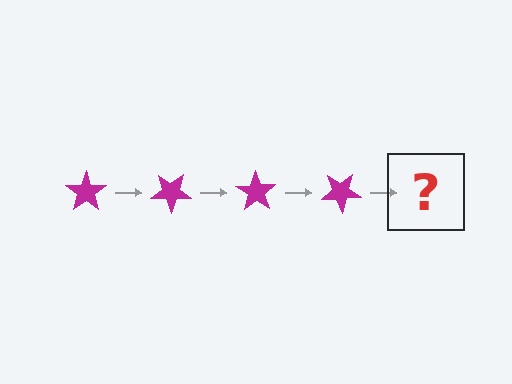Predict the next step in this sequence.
The next step is a magenta star rotated 140 degrees.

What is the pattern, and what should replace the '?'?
The pattern is that the star rotates 35 degrees each step. The '?' should be a magenta star rotated 140 degrees.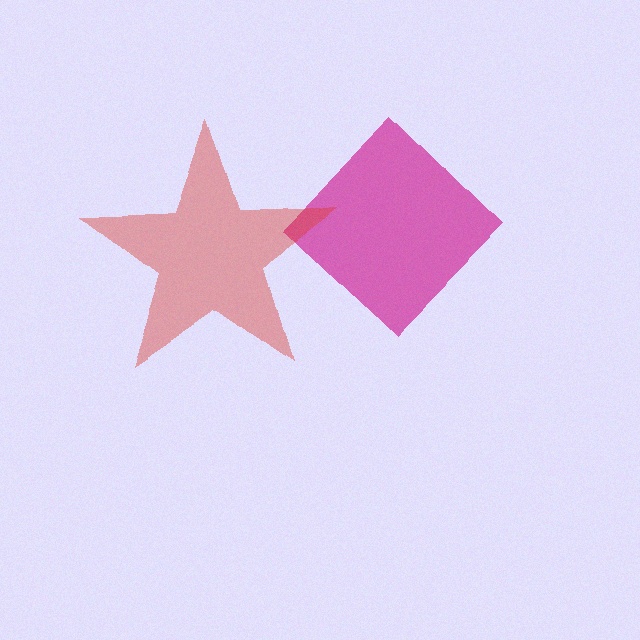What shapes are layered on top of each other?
The layered shapes are: a magenta diamond, a red star.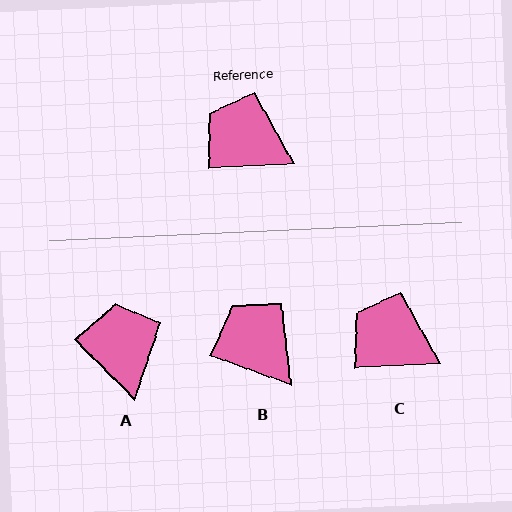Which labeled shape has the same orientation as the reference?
C.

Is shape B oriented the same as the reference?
No, it is off by about 23 degrees.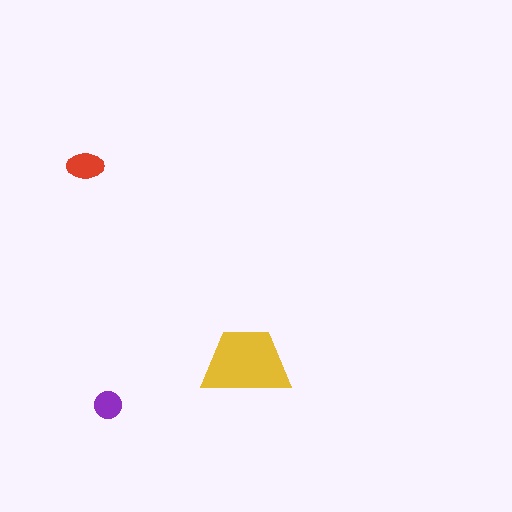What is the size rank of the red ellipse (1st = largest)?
2nd.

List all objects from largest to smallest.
The yellow trapezoid, the red ellipse, the purple circle.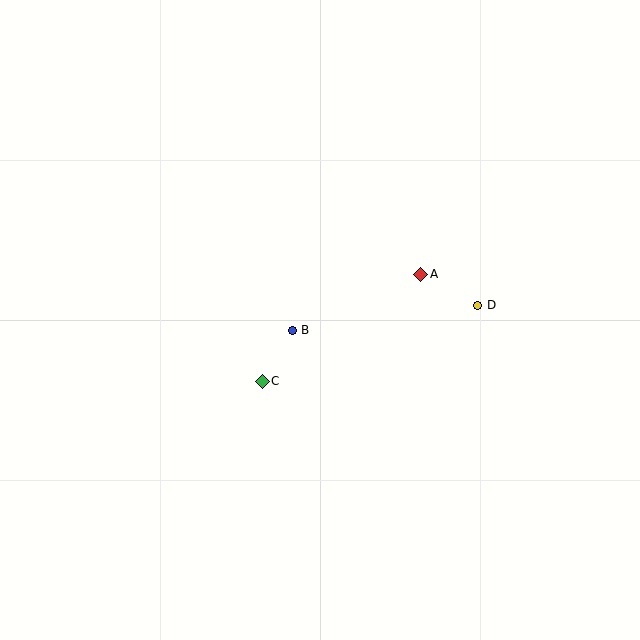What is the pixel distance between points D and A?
The distance between D and A is 65 pixels.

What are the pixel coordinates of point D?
Point D is at (478, 305).